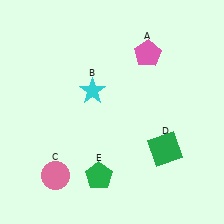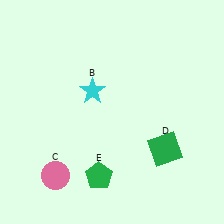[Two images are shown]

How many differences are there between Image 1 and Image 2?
There is 1 difference between the two images.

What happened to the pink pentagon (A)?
The pink pentagon (A) was removed in Image 2. It was in the top-right area of Image 1.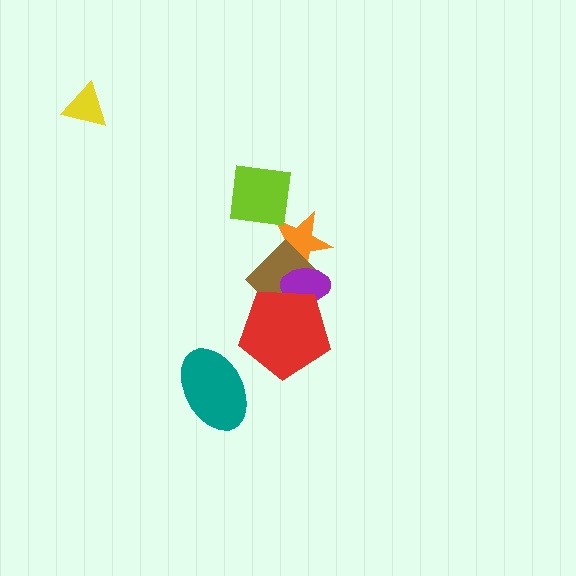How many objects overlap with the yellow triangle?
0 objects overlap with the yellow triangle.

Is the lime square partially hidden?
No, no other shape covers it.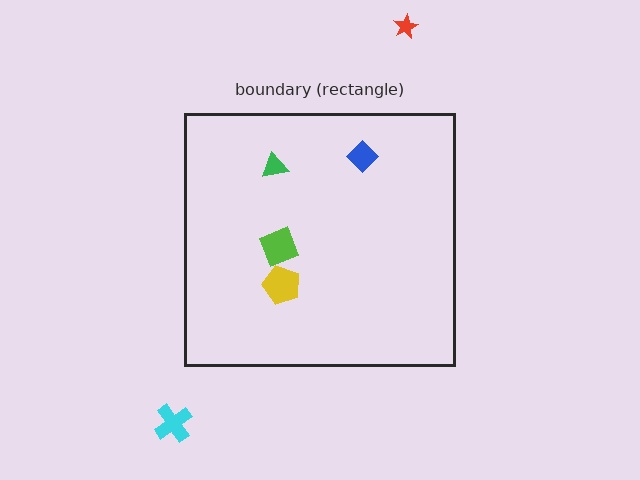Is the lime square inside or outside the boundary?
Inside.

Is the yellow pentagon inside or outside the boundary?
Inside.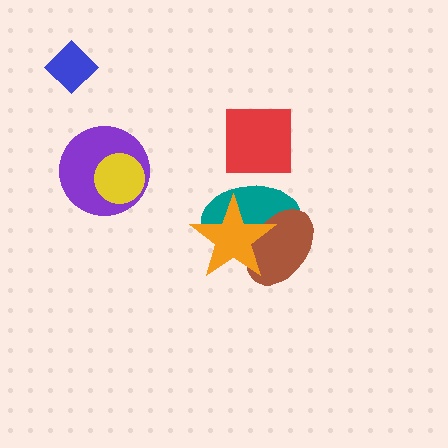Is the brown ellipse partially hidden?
Yes, it is partially covered by another shape.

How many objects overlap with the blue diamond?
0 objects overlap with the blue diamond.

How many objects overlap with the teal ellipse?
2 objects overlap with the teal ellipse.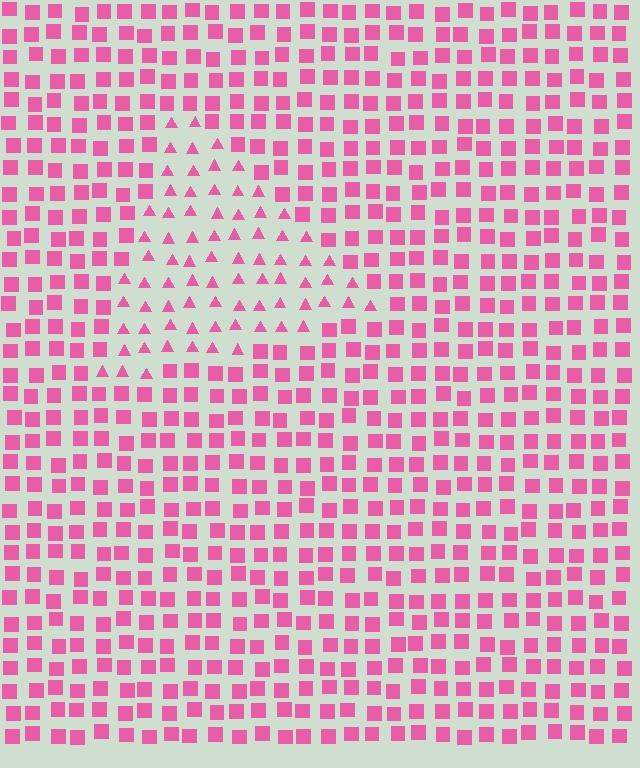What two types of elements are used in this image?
The image uses triangles inside the triangle region and squares outside it.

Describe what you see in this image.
The image is filled with small pink elements arranged in a uniform grid. A triangle-shaped region contains triangles, while the surrounding area contains squares. The boundary is defined purely by the change in element shape.